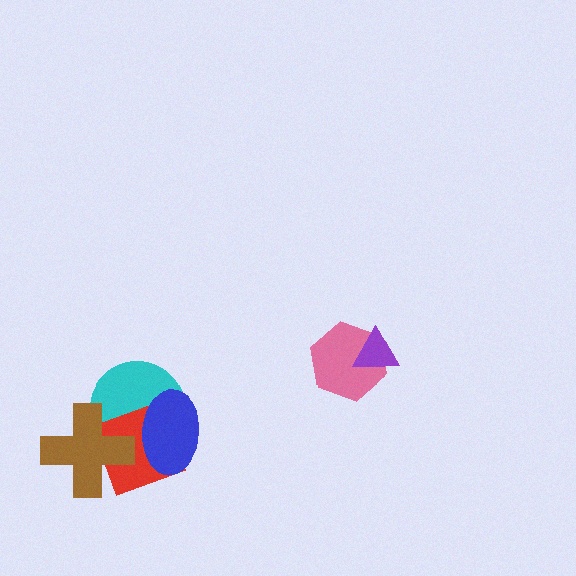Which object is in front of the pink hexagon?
The purple triangle is in front of the pink hexagon.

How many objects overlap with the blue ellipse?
2 objects overlap with the blue ellipse.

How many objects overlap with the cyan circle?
3 objects overlap with the cyan circle.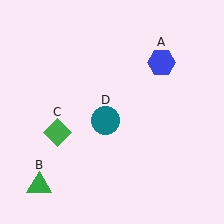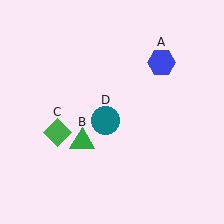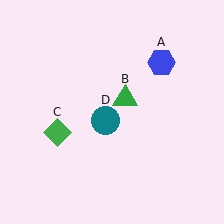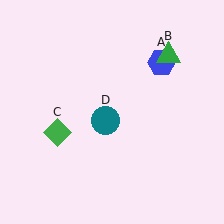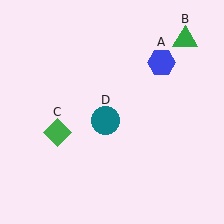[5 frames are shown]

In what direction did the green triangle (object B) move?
The green triangle (object B) moved up and to the right.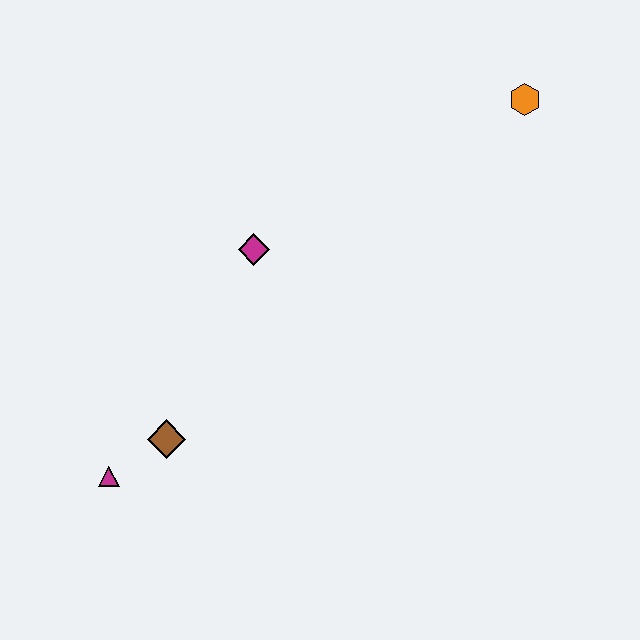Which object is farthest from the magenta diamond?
The orange hexagon is farthest from the magenta diamond.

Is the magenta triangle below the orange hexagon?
Yes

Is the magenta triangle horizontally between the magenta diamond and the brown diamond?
No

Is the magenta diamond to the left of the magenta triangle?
No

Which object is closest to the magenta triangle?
The brown diamond is closest to the magenta triangle.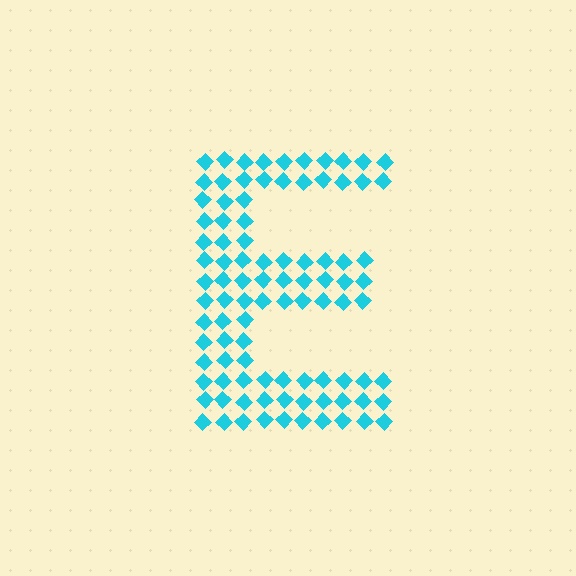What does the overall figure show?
The overall figure shows the letter E.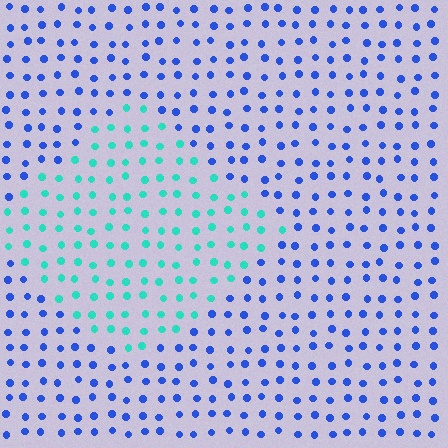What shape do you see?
I see a diamond.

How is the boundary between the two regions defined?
The boundary is defined purely by a slight shift in hue (about 57 degrees). Spacing, size, and orientation are identical on both sides.